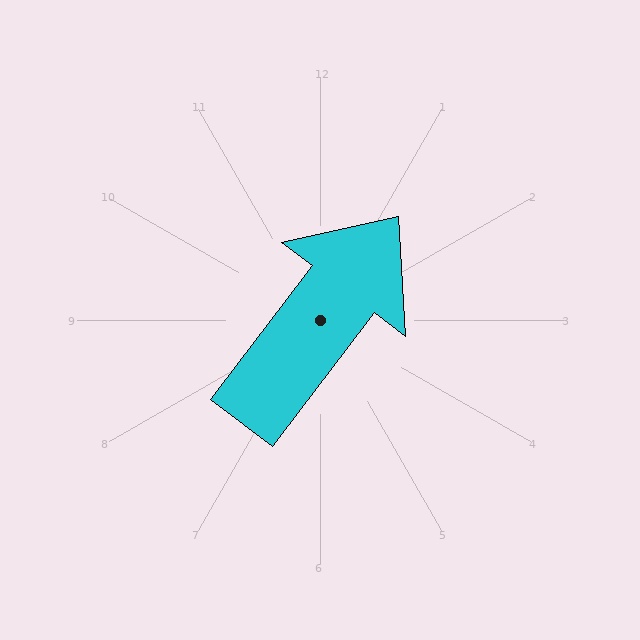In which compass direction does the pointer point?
Northeast.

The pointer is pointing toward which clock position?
Roughly 1 o'clock.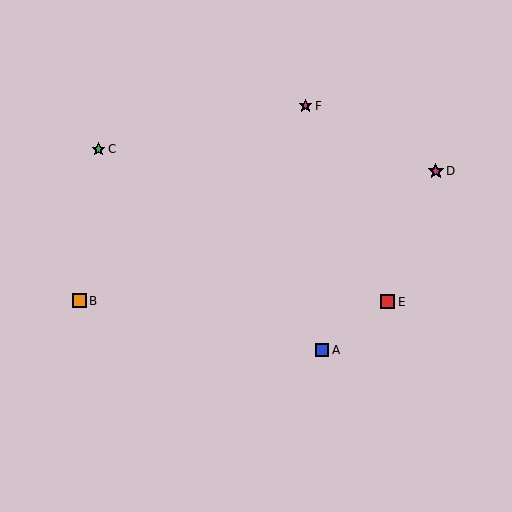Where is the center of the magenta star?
The center of the magenta star is at (305, 106).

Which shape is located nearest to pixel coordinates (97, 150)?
The green star (labeled C) at (99, 149) is nearest to that location.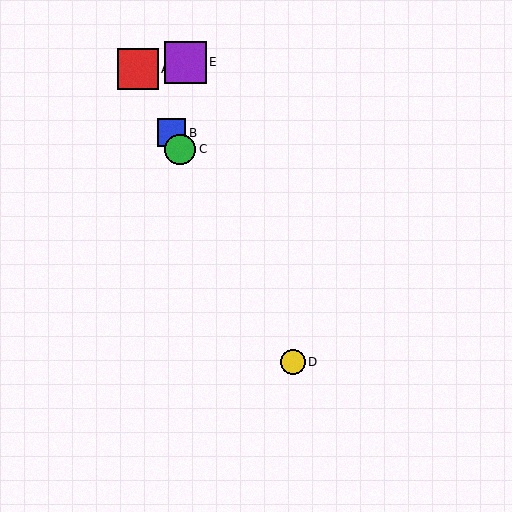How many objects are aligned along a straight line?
4 objects (A, B, C, D) are aligned along a straight line.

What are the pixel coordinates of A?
Object A is at (138, 69).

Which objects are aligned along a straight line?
Objects A, B, C, D are aligned along a straight line.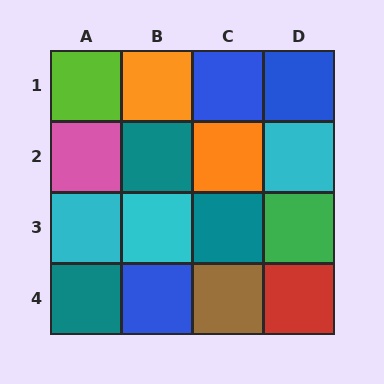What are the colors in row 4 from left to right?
Teal, blue, brown, red.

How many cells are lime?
1 cell is lime.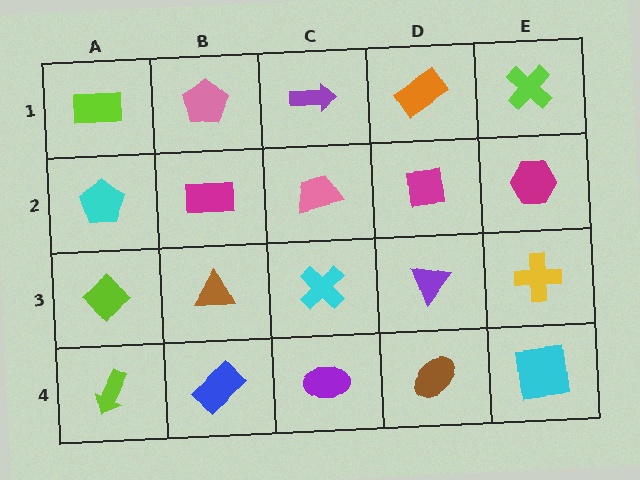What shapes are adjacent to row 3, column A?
A cyan pentagon (row 2, column A), a lime arrow (row 4, column A), a brown triangle (row 3, column B).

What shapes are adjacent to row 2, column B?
A pink pentagon (row 1, column B), a brown triangle (row 3, column B), a cyan pentagon (row 2, column A), a pink trapezoid (row 2, column C).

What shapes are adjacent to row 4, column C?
A cyan cross (row 3, column C), a blue rectangle (row 4, column B), a brown ellipse (row 4, column D).